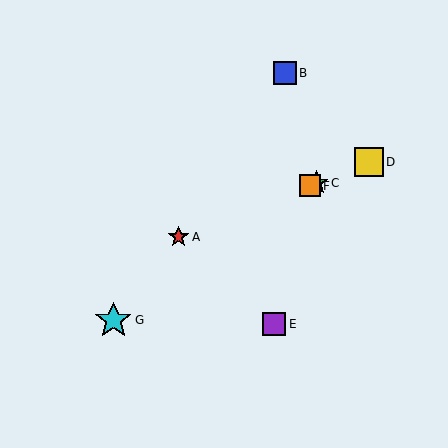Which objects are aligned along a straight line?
Objects A, C, D, F are aligned along a straight line.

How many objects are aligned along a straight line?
4 objects (A, C, D, F) are aligned along a straight line.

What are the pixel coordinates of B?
Object B is at (285, 73).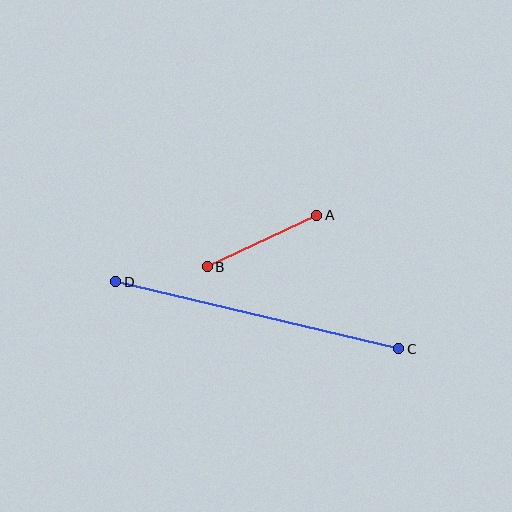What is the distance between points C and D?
The distance is approximately 291 pixels.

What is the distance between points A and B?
The distance is approximately 121 pixels.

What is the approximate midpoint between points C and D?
The midpoint is at approximately (257, 315) pixels.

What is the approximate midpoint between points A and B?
The midpoint is at approximately (262, 241) pixels.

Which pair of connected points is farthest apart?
Points C and D are farthest apart.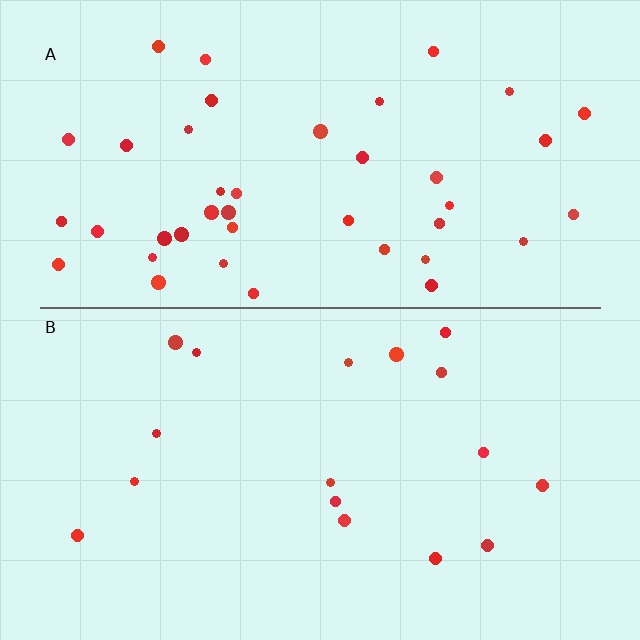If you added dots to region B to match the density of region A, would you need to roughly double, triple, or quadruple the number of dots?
Approximately double.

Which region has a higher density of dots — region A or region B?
A (the top).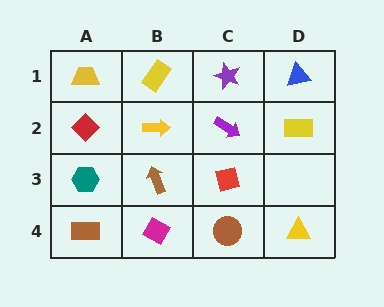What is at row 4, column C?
A brown circle.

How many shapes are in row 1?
4 shapes.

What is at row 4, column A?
A brown rectangle.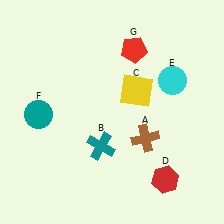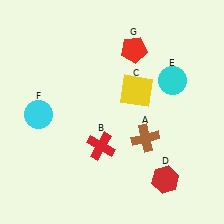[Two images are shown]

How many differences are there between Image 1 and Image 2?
There are 2 differences between the two images.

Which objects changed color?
B changed from teal to red. F changed from teal to cyan.